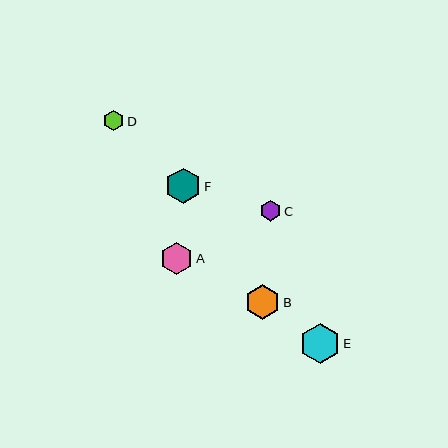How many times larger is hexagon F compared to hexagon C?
Hexagon F is approximately 1.7 times the size of hexagon C.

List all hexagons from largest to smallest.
From largest to smallest: E, F, B, A, D, C.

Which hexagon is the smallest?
Hexagon C is the smallest with a size of approximately 20 pixels.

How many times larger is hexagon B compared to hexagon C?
Hexagon B is approximately 1.7 times the size of hexagon C.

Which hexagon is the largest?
Hexagon E is the largest with a size of approximately 40 pixels.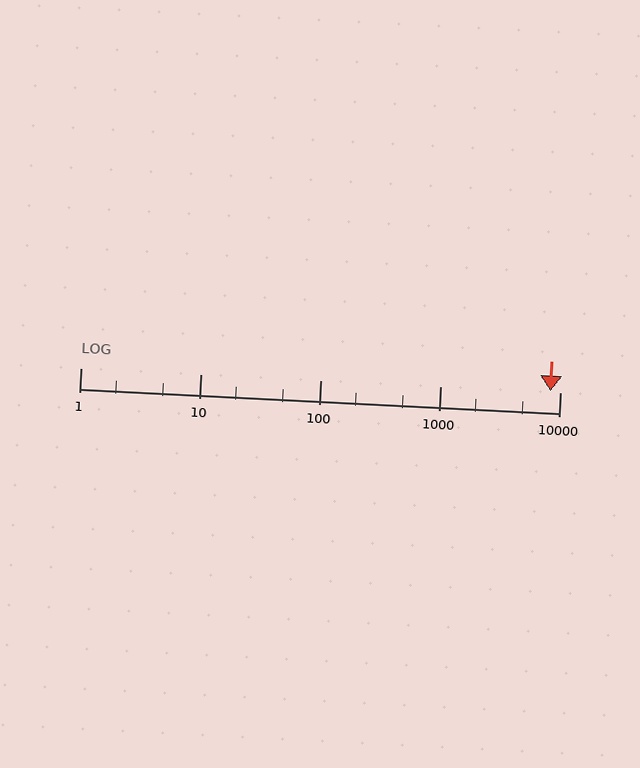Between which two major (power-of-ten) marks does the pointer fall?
The pointer is between 1000 and 10000.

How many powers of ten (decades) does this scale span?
The scale spans 4 decades, from 1 to 10000.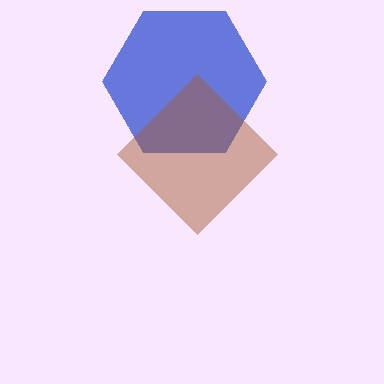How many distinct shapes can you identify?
There are 2 distinct shapes: a blue hexagon, a brown diamond.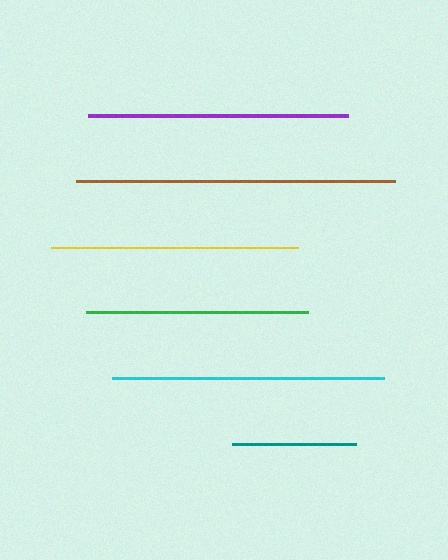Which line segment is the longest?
The brown line is the longest at approximately 319 pixels.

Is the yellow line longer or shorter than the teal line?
The yellow line is longer than the teal line.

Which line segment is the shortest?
The teal line is the shortest at approximately 124 pixels.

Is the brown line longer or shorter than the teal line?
The brown line is longer than the teal line.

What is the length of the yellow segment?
The yellow segment is approximately 248 pixels long.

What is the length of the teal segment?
The teal segment is approximately 124 pixels long.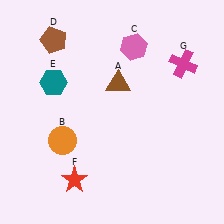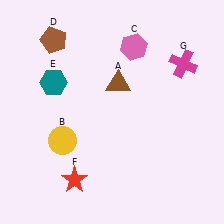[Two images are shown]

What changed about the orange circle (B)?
In Image 1, B is orange. In Image 2, it changed to yellow.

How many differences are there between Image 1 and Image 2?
There is 1 difference between the two images.